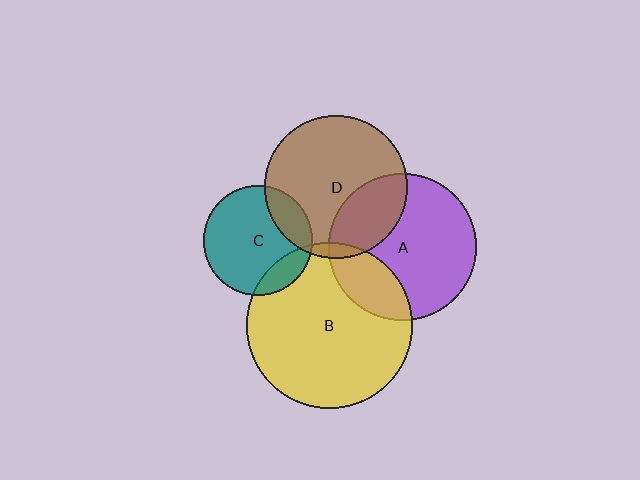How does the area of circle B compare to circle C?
Approximately 2.3 times.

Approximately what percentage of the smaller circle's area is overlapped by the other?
Approximately 5%.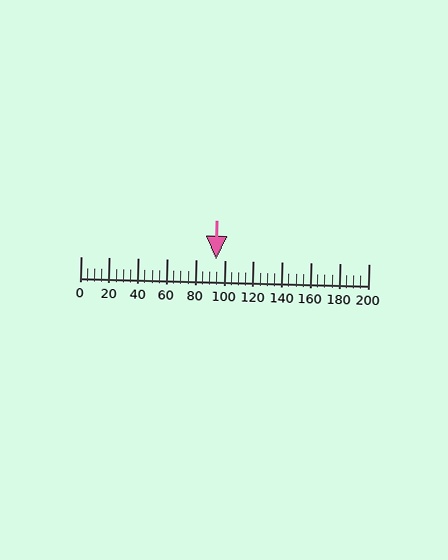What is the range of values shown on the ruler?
The ruler shows values from 0 to 200.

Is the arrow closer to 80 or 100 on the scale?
The arrow is closer to 100.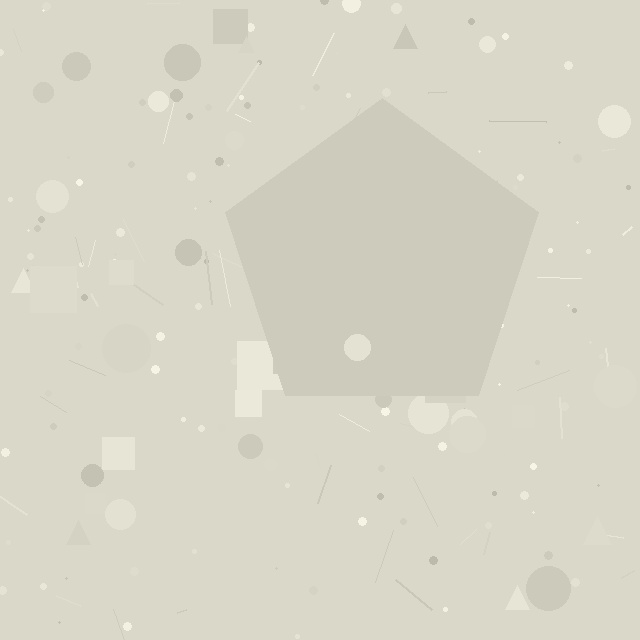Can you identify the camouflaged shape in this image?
The camouflaged shape is a pentagon.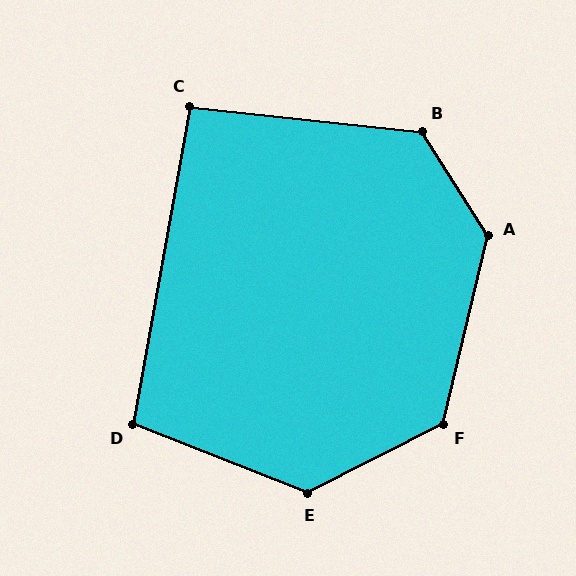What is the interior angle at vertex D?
Approximately 101 degrees (obtuse).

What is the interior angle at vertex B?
Approximately 128 degrees (obtuse).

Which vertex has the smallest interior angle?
C, at approximately 94 degrees.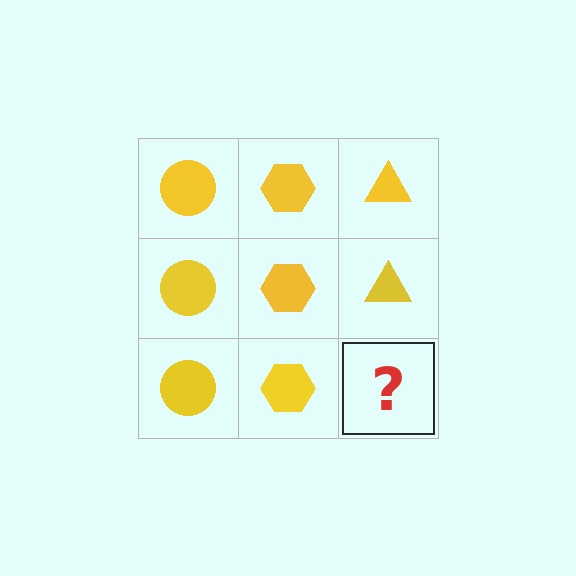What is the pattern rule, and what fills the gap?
The rule is that each column has a consistent shape. The gap should be filled with a yellow triangle.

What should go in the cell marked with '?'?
The missing cell should contain a yellow triangle.